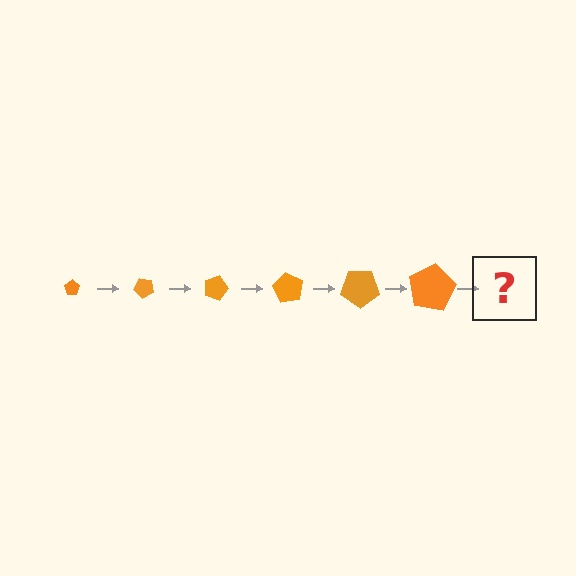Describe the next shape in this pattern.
It should be a pentagon, larger than the previous one and rotated 270 degrees from the start.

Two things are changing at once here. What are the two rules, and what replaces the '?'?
The two rules are that the pentagon grows larger each step and it rotates 45 degrees each step. The '?' should be a pentagon, larger than the previous one and rotated 270 degrees from the start.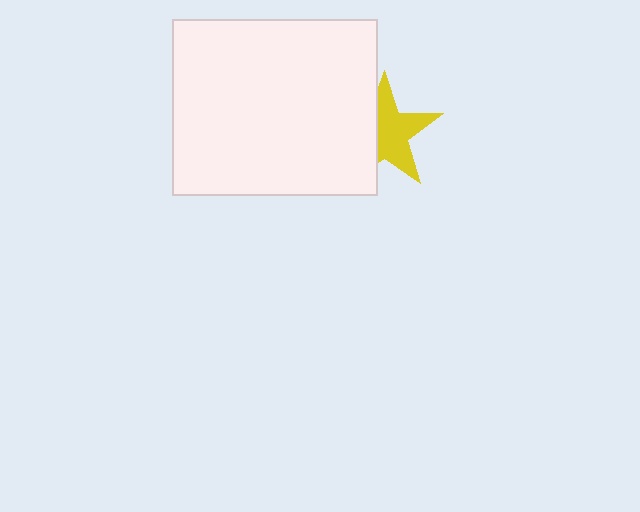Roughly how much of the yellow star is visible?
About half of it is visible (roughly 62%).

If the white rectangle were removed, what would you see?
You would see the complete yellow star.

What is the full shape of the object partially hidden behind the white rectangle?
The partially hidden object is a yellow star.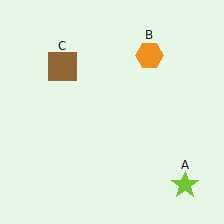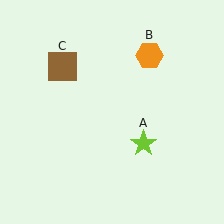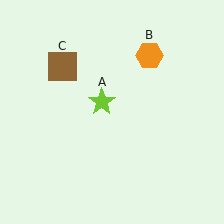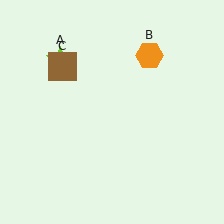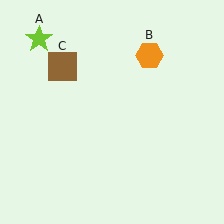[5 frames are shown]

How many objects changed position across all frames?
1 object changed position: lime star (object A).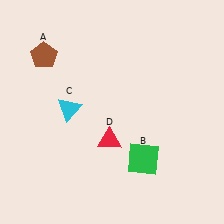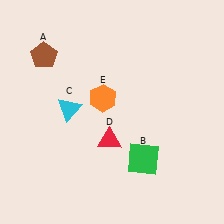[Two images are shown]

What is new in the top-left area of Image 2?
An orange hexagon (E) was added in the top-left area of Image 2.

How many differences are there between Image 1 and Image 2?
There is 1 difference between the two images.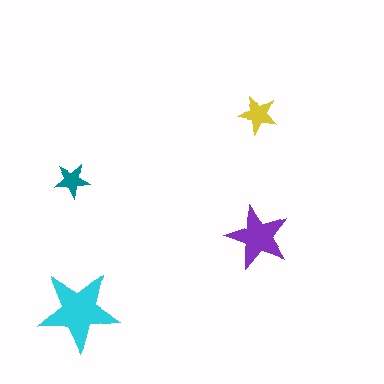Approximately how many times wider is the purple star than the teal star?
About 2 times wider.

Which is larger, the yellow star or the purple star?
The purple one.